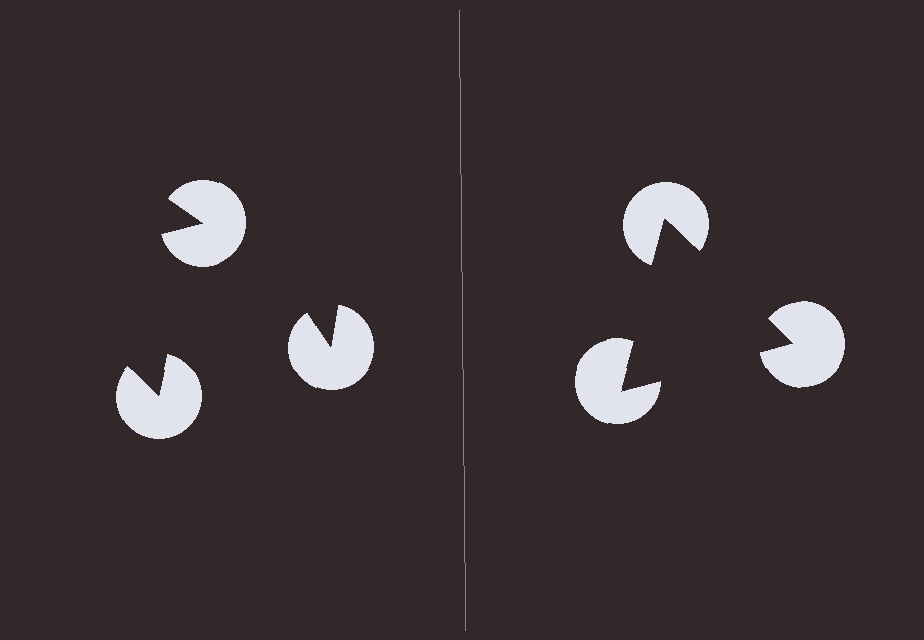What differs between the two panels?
The pac-man discs are positioned identically on both sides; only the wedge orientations differ. On the right they align to a triangle; on the left they are misaligned.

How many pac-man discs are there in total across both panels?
6 — 3 on each side.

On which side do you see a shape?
An illusory triangle appears on the right side. On the left side the wedge cuts are rotated, so no coherent shape forms.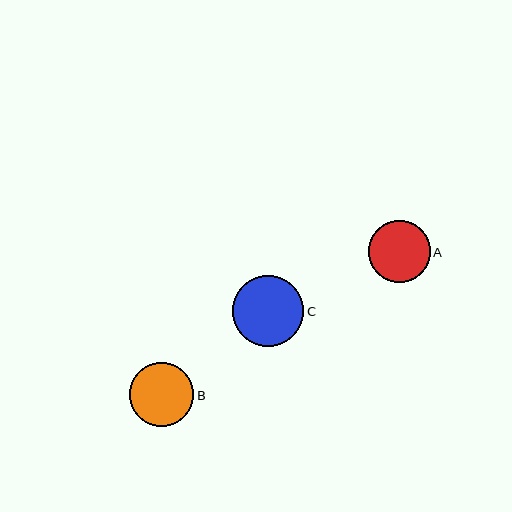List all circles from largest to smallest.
From largest to smallest: C, B, A.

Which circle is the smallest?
Circle A is the smallest with a size of approximately 62 pixels.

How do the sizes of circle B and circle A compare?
Circle B and circle A are approximately the same size.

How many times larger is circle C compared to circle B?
Circle C is approximately 1.1 times the size of circle B.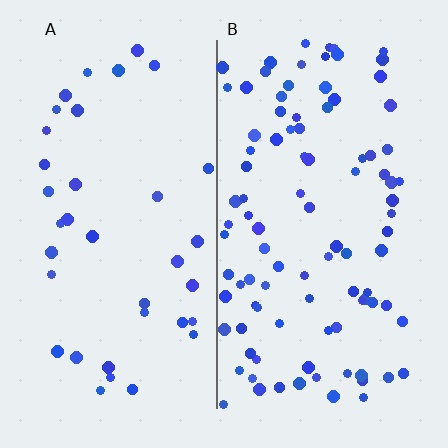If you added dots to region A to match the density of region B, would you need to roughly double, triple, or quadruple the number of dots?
Approximately double.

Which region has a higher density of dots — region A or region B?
B (the right).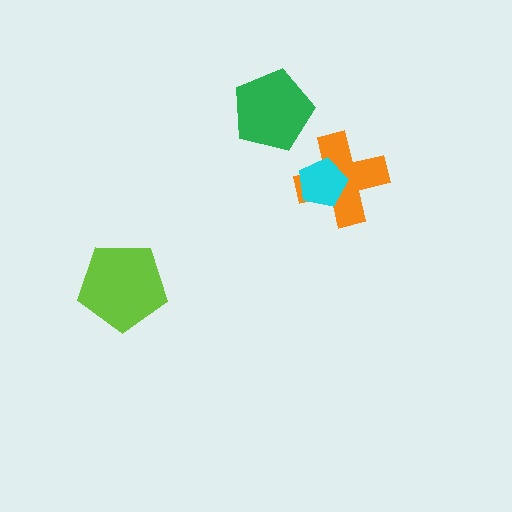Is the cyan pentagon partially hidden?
No, no other shape covers it.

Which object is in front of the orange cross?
The cyan pentagon is in front of the orange cross.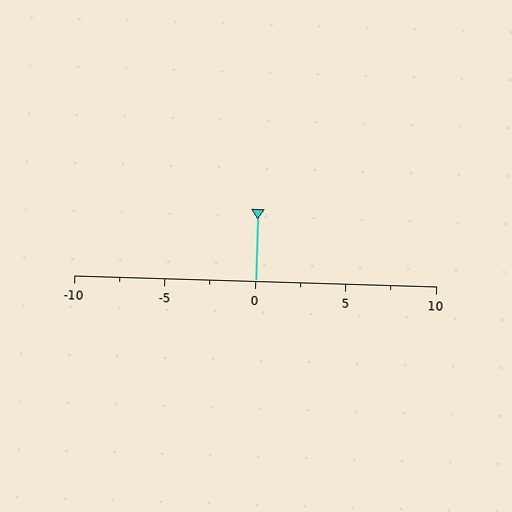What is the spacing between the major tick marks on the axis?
The major ticks are spaced 5 apart.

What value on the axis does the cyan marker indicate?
The marker indicates approximately 0.